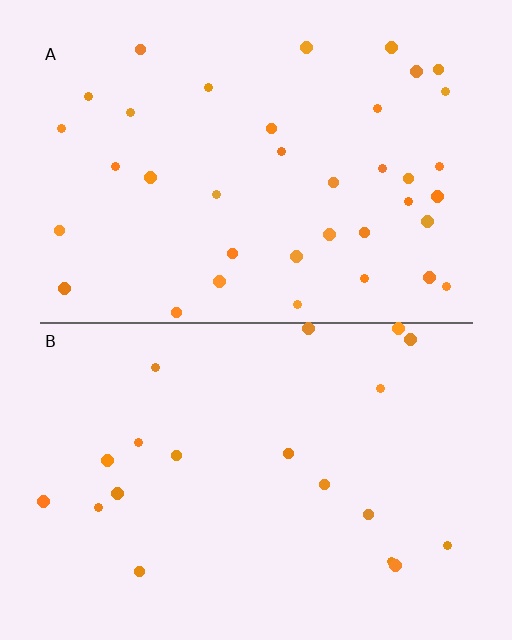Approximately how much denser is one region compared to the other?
Approximately 1.9× — region A over region B.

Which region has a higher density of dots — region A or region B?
A (the top).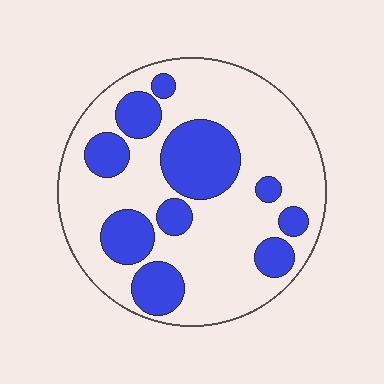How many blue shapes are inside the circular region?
10.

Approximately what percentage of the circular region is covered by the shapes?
Approximately 30%.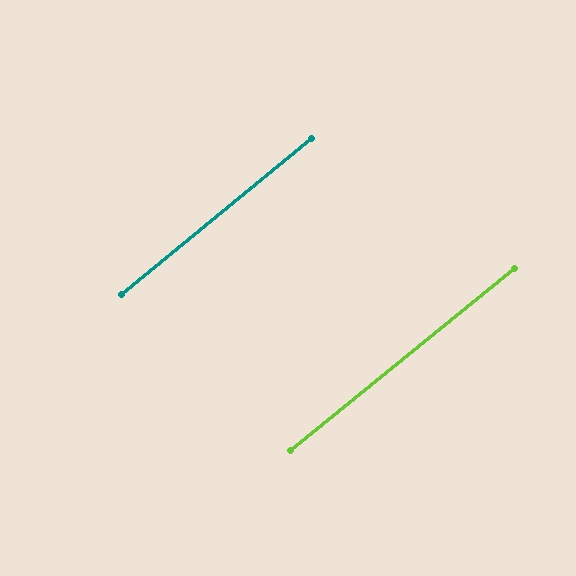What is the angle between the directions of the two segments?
Approximately 0 degrees.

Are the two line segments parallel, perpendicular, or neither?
Parallel — their directions differ by only 0.2°.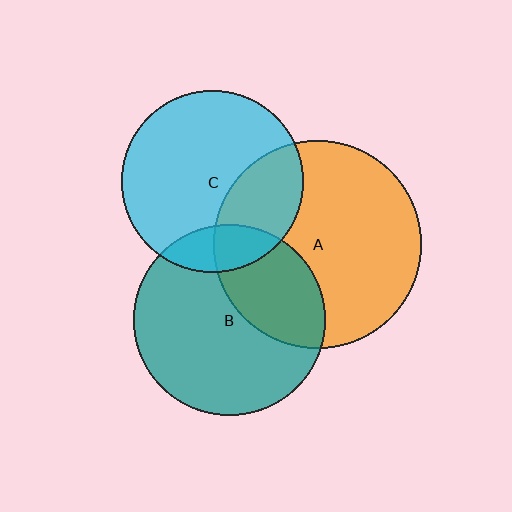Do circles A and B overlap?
Yes.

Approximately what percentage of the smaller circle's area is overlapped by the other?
Approximately 35%.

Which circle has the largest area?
Circle A (orange).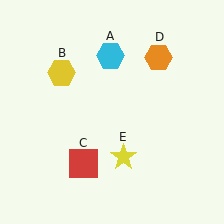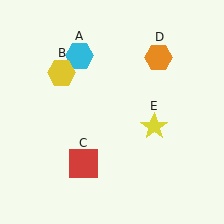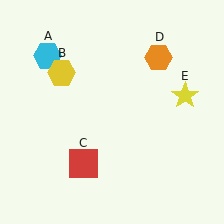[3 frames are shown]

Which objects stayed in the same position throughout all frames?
Yellow hexagon (object B) and red square (object C) and orange hexagon (object D) remained stationary.